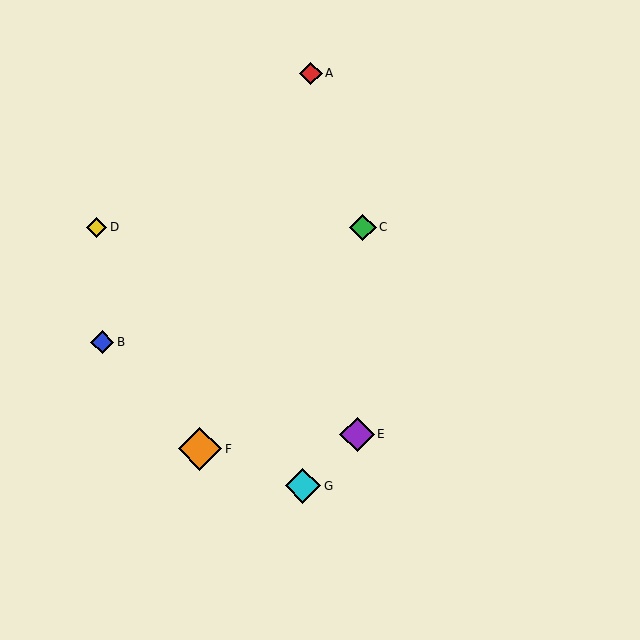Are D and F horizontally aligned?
No, D is at y≈227 and F is at y≈449.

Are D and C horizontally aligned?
Yes, both are at y≈227.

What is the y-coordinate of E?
Object E is at y≈434.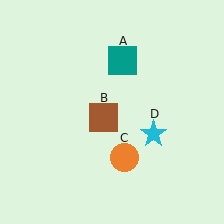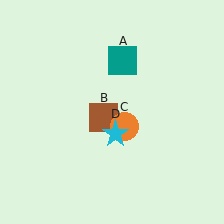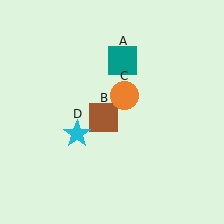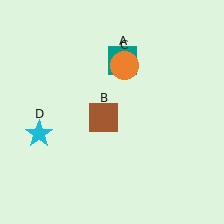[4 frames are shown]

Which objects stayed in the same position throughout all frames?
Teal square (object A) and brown square (object B) remained stationary.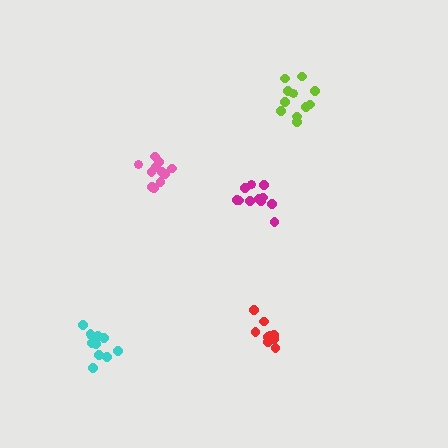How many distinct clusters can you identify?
There are 5 distinct clusters.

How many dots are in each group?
Group 1: 9 dots, Group 2: 12 dots, Group 3: 12 dots, Group 4: 12 dots, Group 5: 11 dots (56 total).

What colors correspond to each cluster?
The clusters are colored: red, cyan, magenta, lime, pink.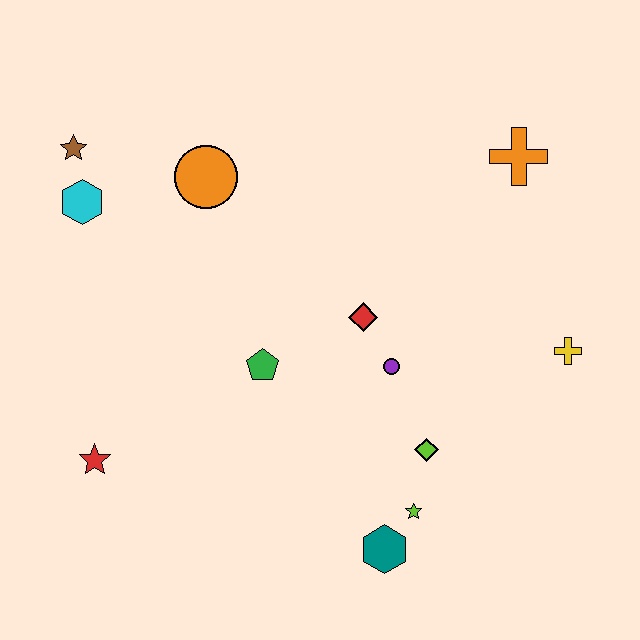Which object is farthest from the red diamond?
The brown star is farthest from the red diamond.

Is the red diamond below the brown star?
Yes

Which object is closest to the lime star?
The teal hexagon is closest to the lime star.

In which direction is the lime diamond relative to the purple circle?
The lime diamond is below the purple circle.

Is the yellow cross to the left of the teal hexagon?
No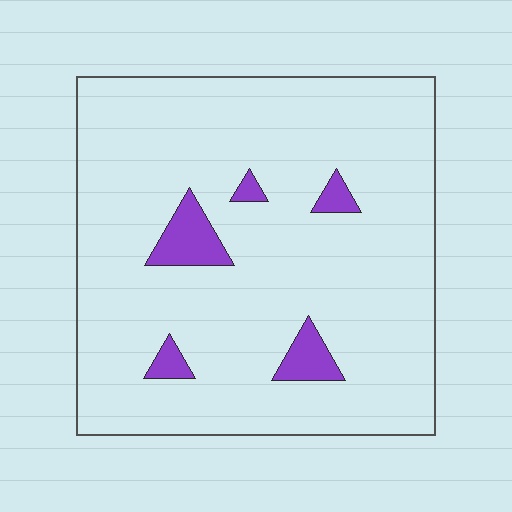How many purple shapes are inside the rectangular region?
5.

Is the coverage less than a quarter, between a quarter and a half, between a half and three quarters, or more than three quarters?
Less than a quarter.